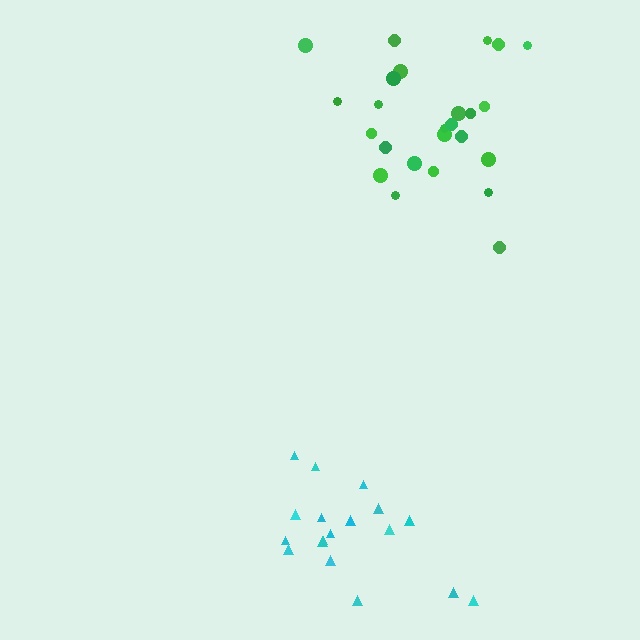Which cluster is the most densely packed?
Cyan.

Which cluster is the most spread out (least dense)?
Green.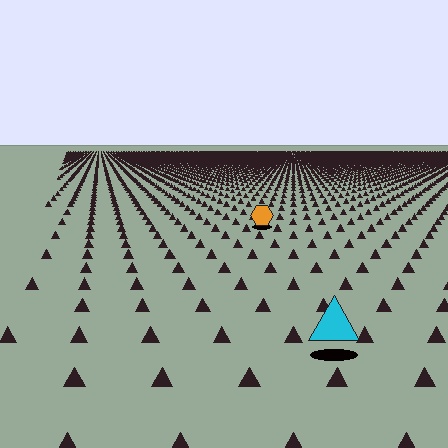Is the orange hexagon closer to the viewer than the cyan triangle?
No. The cyan triangle is closer — you can tell from the texture gradient: the ground texture is coarser near it.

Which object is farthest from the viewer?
The orange hexagon is farthest from the viewer. It appears smaller and the ground texture around it is denser.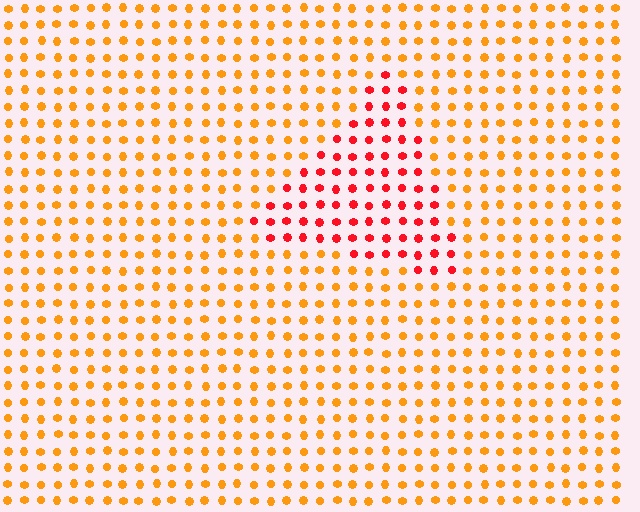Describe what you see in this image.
The image is filled with small orange elements in a uniform arrangement. A triangle-shaped region is visible where the elements are tinted to a slightly different hue, forming a subtle color boundary.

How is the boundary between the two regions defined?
The boundary is defined purely by a slight shift in hue (about 40 degrees). Spacing, size, and orientation are identical on both sides.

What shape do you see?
I see a triangle.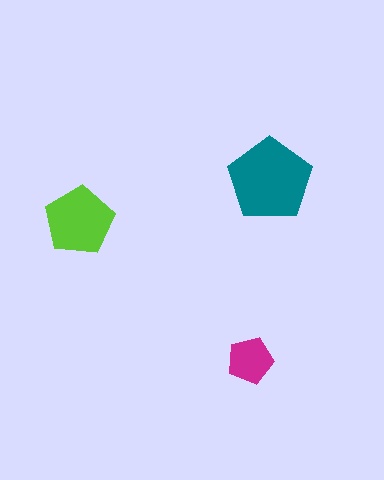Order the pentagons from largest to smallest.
the teal one, the lime one, the magenta one.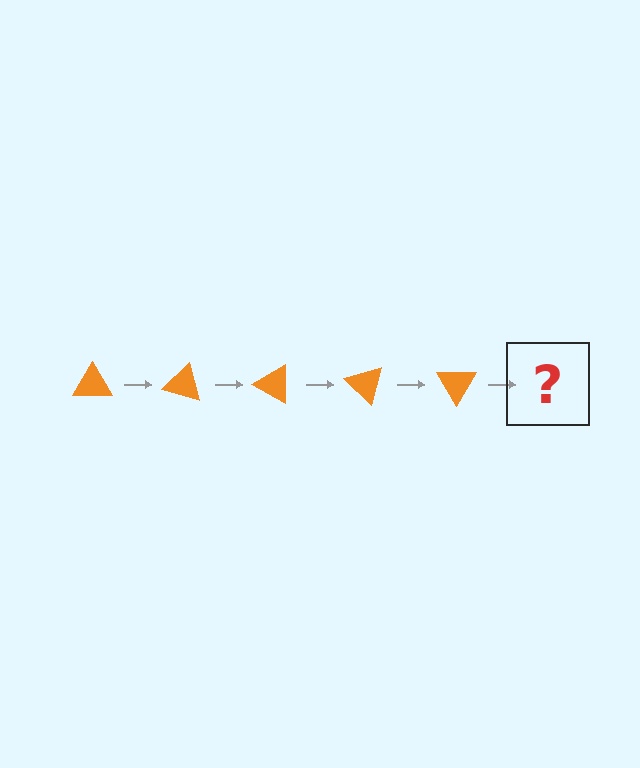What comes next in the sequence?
The next element should be an orange triangle rotated 75 degrees.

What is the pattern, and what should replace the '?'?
The pattern is that the triangle rotates 15 degrees each step. The '?' should be an orange triangle rotated 75 degrees.